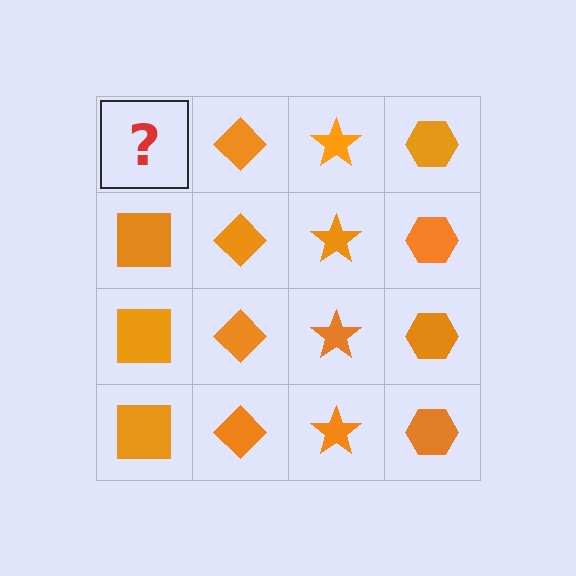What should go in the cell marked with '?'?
The missing cell should contain an orange square.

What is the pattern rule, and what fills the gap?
The rule is that each column has a consistent shape. The gap should be filled with an orange square.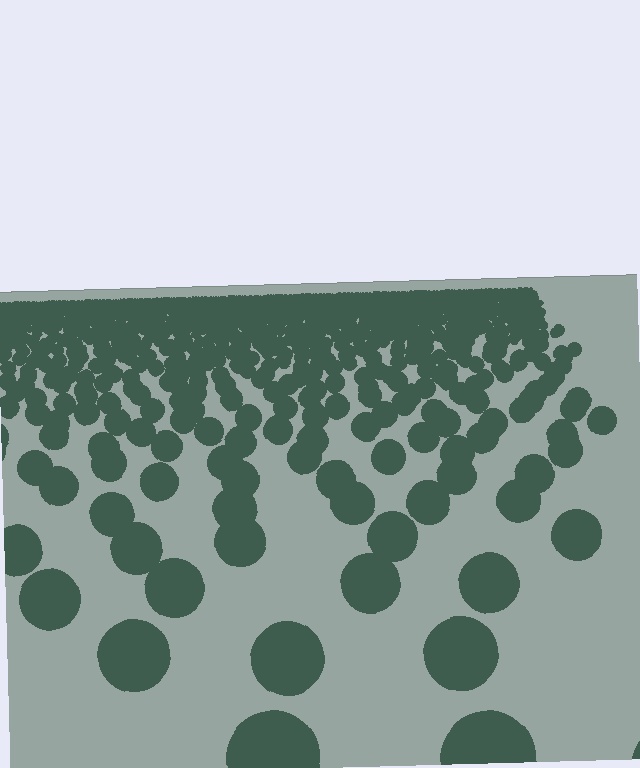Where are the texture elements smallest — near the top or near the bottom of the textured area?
Near the top.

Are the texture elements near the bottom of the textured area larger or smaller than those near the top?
Larger. Near the bottom, elements are closer to the viewer and appear at a bigger on-screen size.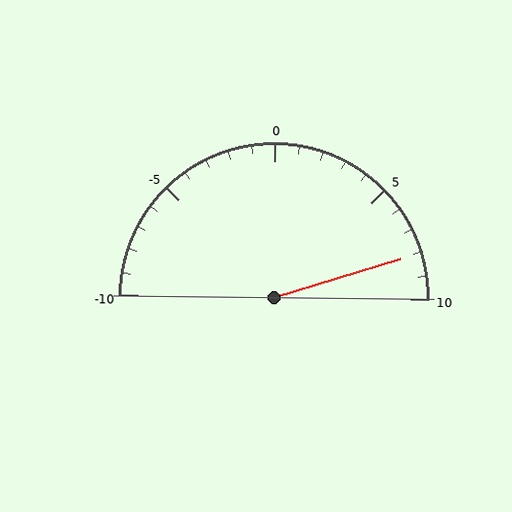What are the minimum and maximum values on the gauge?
The gauge ranges from -10 to 10.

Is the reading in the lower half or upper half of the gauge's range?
The reading is in the upper half of the range (-10 to 10).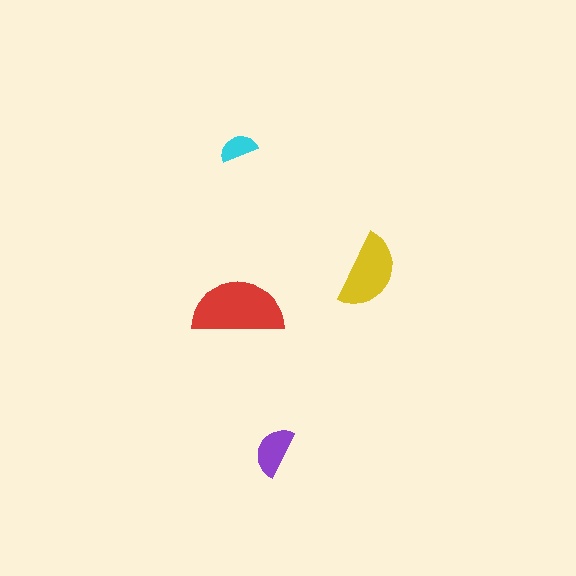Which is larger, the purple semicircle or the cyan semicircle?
The purple one.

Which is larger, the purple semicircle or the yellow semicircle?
The yellow one.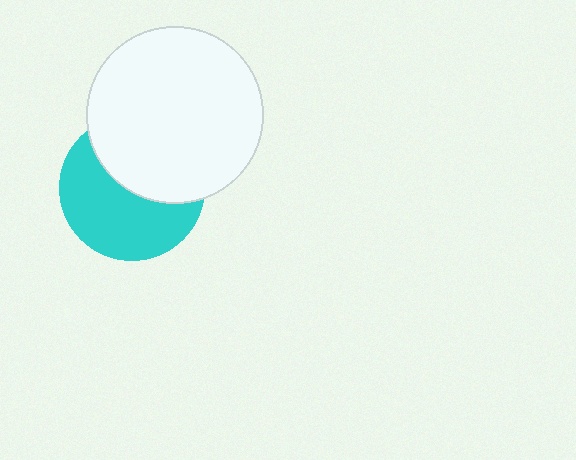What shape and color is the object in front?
The object in front is a white circle.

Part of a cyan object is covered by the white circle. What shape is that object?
It is a circle.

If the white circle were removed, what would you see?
You would see the complete cyan circle.